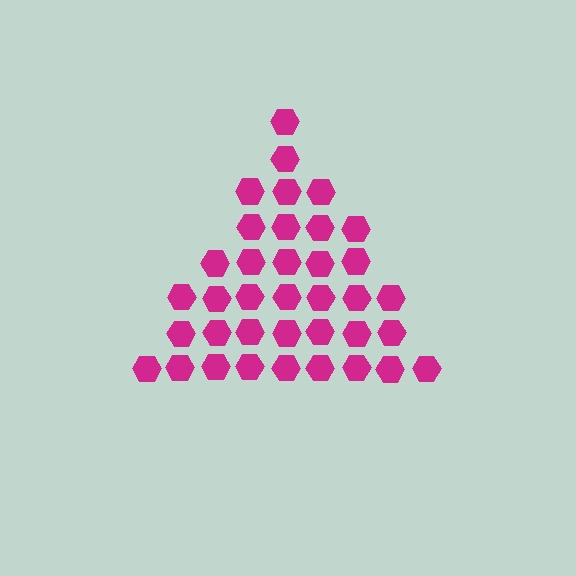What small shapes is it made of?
It is made of small hexagons.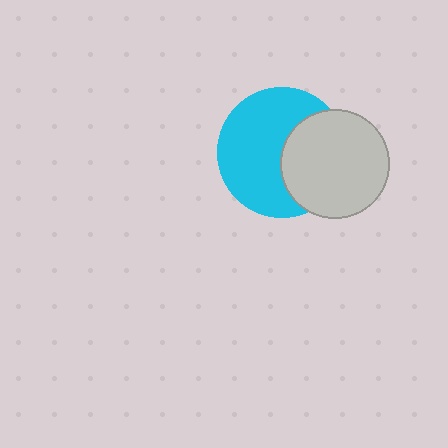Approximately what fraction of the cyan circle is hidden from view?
Roughly 37% of the cyan circle is hidden behind the light gray circle.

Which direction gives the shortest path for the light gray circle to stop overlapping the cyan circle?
Moving right gives the shortest separation.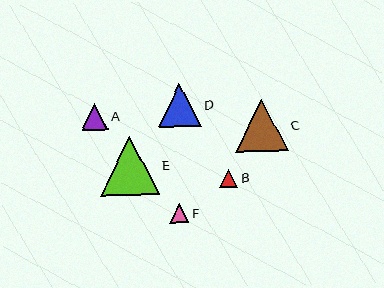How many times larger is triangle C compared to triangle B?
Triangle C is approximately 2.9 times the size of triangle B.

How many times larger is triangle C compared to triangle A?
Triangle C is approximately 2.0 times the size of triangle A.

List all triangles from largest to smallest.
From largest to smallest: E, C, D, A, F, B.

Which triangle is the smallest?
Triangle B is the smallest with a size of approximately 18 pixels.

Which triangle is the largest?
Triangle E is the largest with a size of approximately 58 pixels.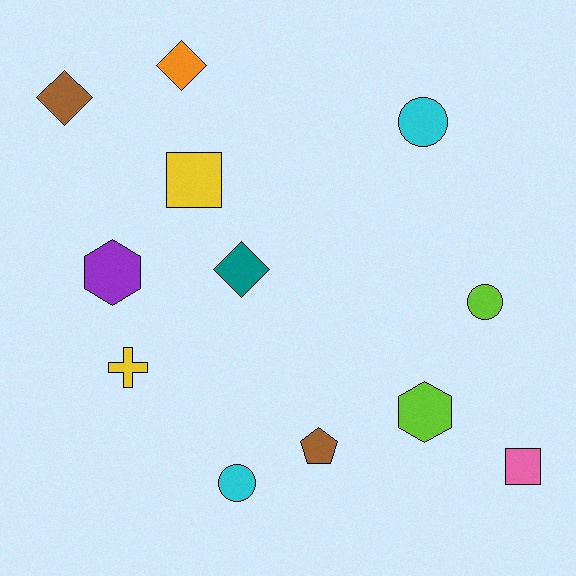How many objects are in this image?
There are 12 objects.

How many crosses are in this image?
There is 1 cross.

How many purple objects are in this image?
There is 1 purple object.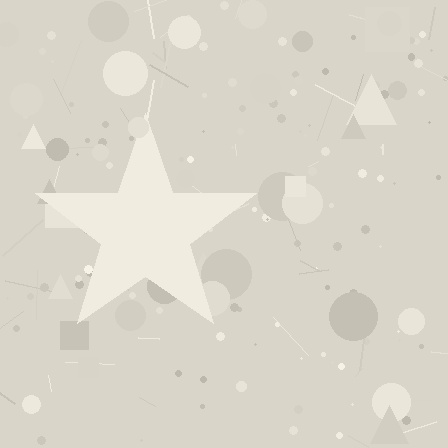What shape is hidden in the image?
A star is hidden in the image.